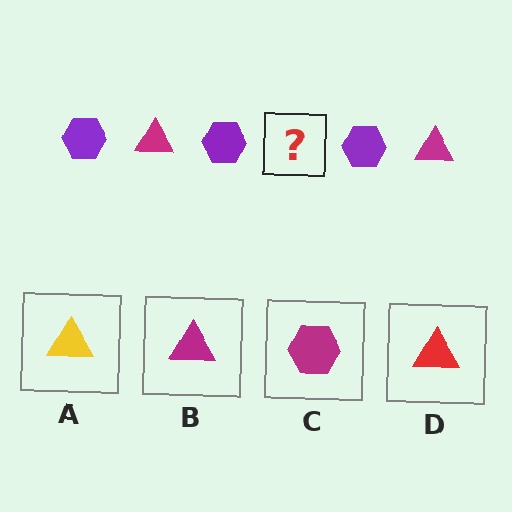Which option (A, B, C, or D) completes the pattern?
B.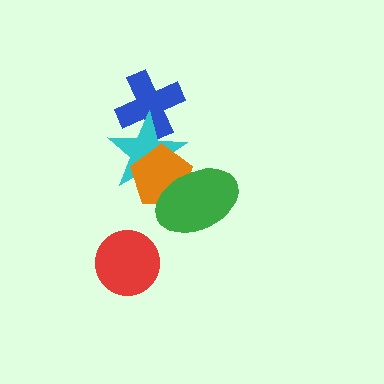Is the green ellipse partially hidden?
No, no other shape covers it.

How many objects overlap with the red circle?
0 objects overlap with the red circle.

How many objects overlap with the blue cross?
1 object overlaps with the blue cross.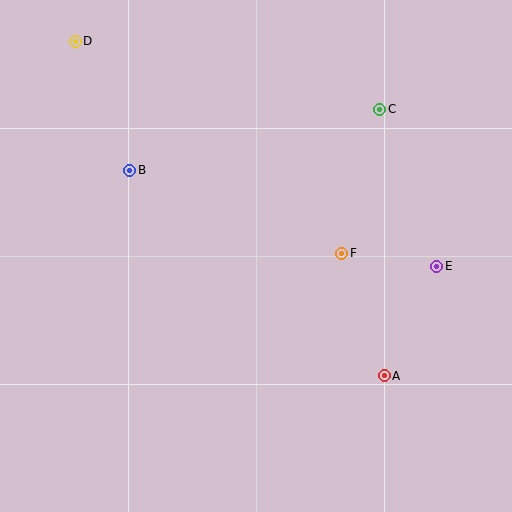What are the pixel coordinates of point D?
Point D is at (75, 41).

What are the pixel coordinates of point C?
Point C is at (380, 109).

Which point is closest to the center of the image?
Point F at (342, 253) is closest to the center.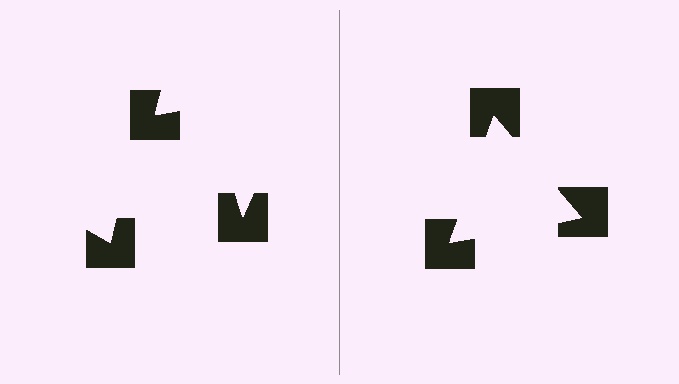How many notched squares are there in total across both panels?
6 — 3 on each side.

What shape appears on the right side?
An illusory triangle.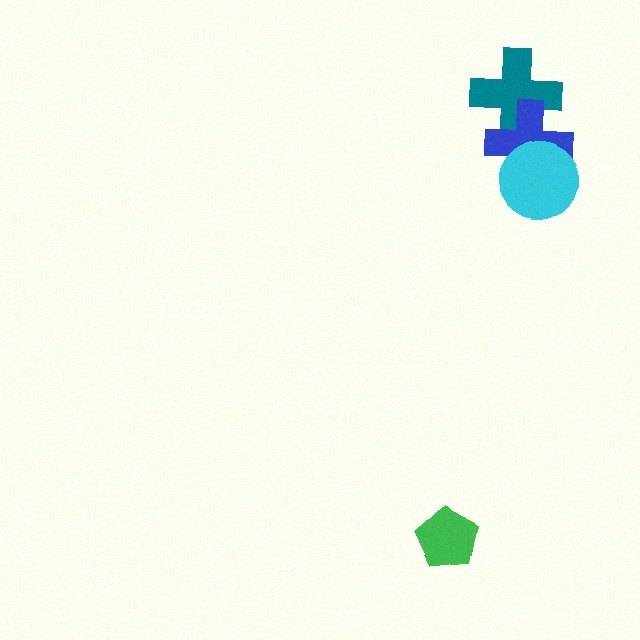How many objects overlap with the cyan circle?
1 object overlaps with the cyan circle.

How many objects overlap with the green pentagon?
0 objects overlap with the green pentagon.